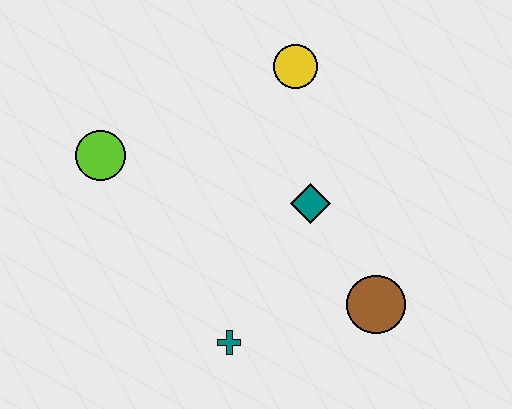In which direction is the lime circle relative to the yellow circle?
The lime circle is to the left of the yellow circle.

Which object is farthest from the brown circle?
The lime circle is farthest from the brown circle.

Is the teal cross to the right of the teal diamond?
No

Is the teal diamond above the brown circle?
Yes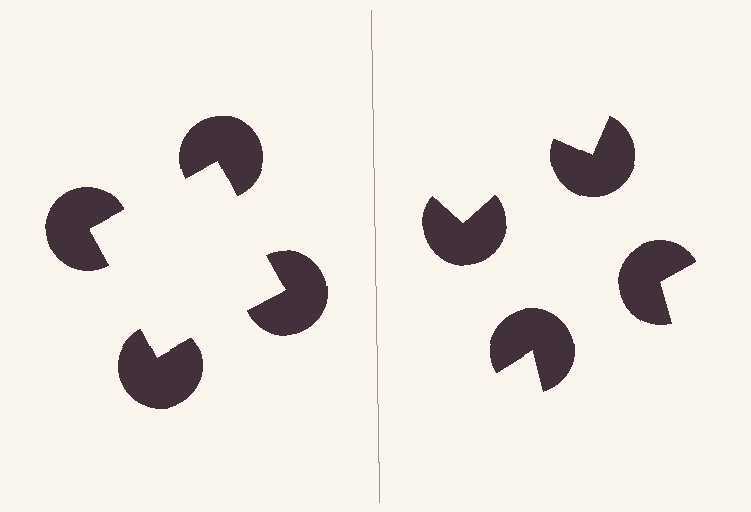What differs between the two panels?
The pac-man discs are positioned identically on both sides; only the wedge orientations differ. On the left they align to a square; on the right they are misaligned.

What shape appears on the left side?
An illusory square.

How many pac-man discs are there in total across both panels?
8 — 4 on each side.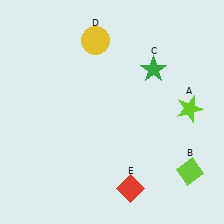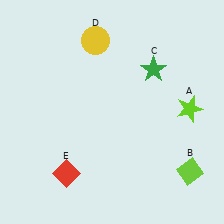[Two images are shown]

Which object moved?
The red diamond (E) moved left.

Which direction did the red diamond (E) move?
The red diamond (E) moved left.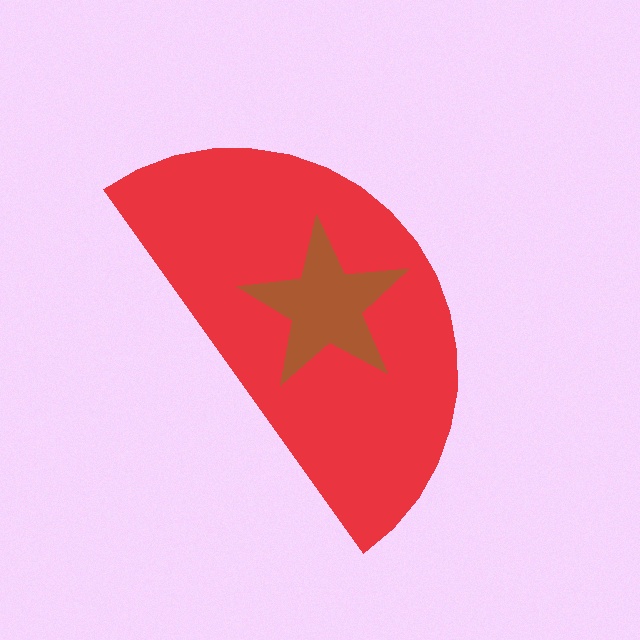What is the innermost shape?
The brown star.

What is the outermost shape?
The red semicircle.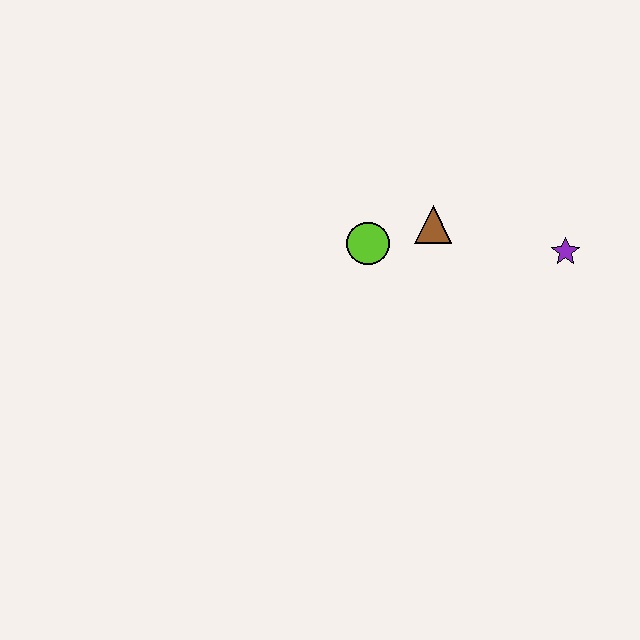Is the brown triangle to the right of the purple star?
No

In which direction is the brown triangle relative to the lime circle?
The brown triangle is to the right of the lime circle.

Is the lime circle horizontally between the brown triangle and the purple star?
No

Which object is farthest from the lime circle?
The purple star is farthest from the lime circle.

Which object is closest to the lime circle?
The brown triangle is closest to the lime circle.